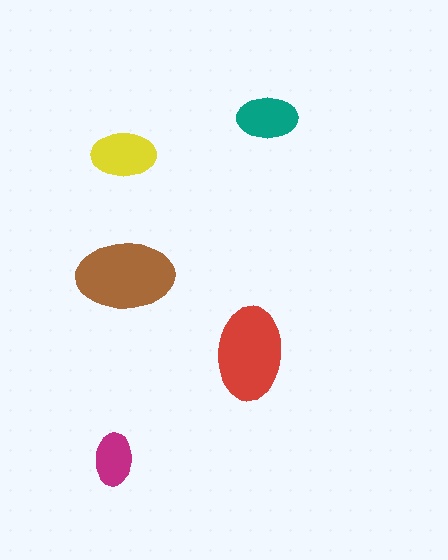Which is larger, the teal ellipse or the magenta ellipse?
The teal one.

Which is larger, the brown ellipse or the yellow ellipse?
The brown one.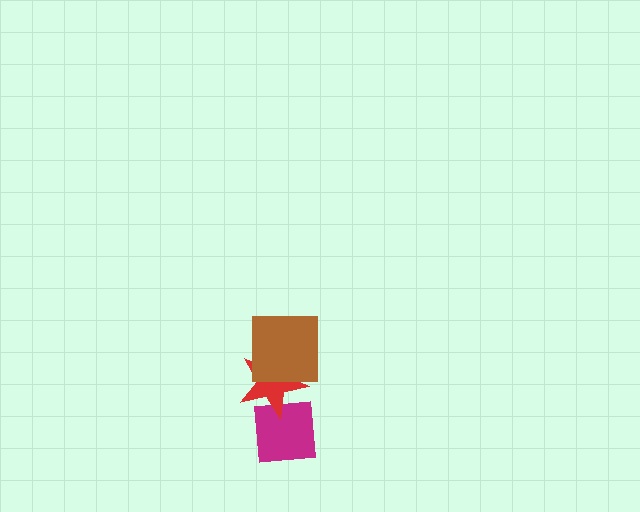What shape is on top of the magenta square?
The red star is on top of the magenta square.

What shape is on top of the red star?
The brown square is on top of the red star.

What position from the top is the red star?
The red star is 2nd from the top.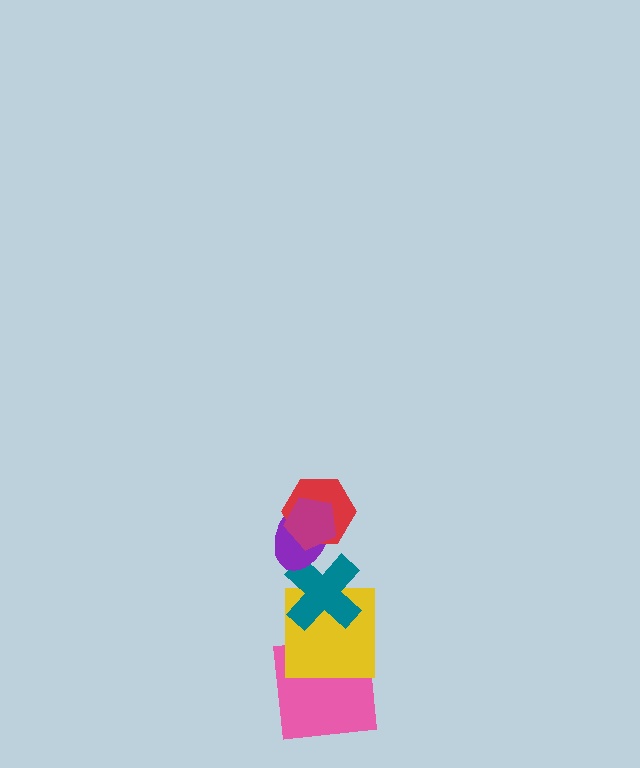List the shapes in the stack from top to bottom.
From top to bottom: the magenta pentagon, the red hexagon, the purple ellipse, the teal cross, the yellow square, the pink square.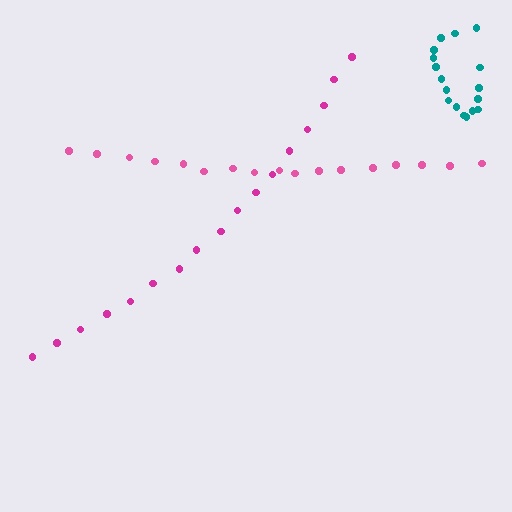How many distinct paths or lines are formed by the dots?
There are 3 distinct paths.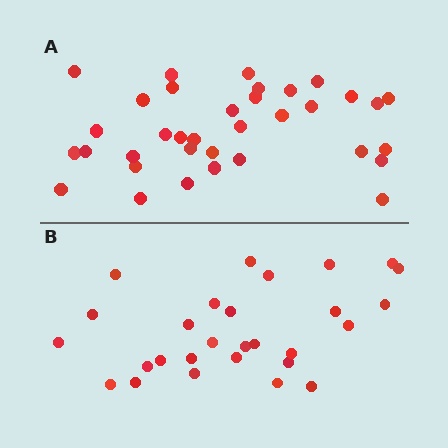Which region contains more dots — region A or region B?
Region A (the top region) has more dots.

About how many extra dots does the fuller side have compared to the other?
Region A has roughly 8 or so more dots than region B.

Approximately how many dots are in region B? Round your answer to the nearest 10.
About 30 dots. (The exact count is 28, which rounds to 30.)